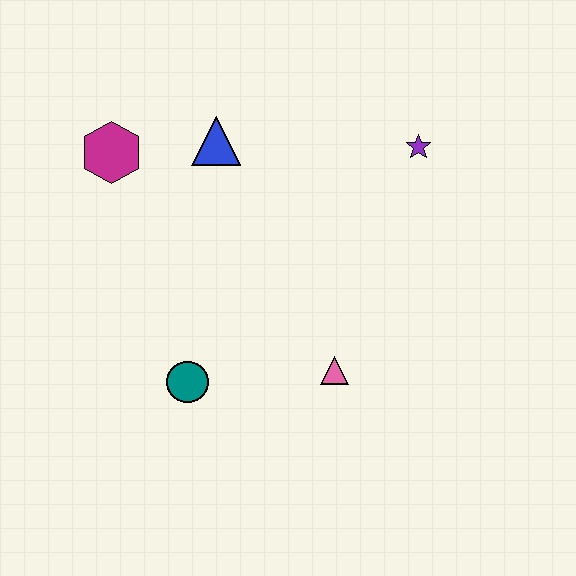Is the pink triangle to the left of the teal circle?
No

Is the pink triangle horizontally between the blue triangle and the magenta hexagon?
No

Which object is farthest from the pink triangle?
The magenta hexagon is farthest from the pink triangle.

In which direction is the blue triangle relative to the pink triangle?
The blue triangle is above the pink triangle.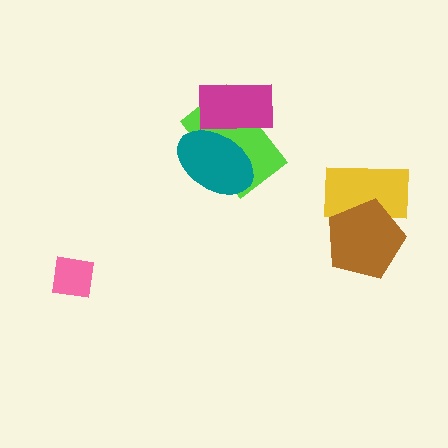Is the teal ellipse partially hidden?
Yes, it is partially covered by another shape.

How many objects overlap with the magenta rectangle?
2 objects overlap with the magenta rectangle.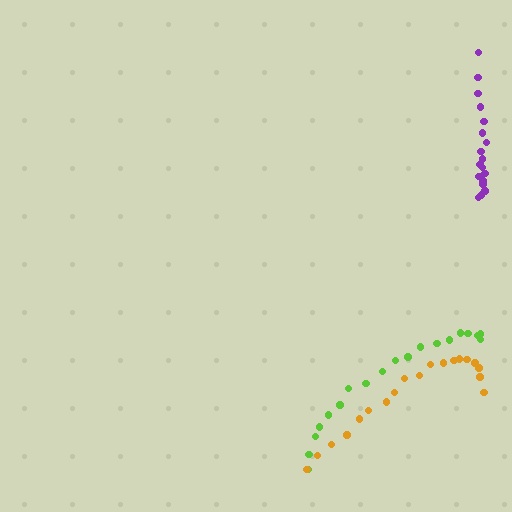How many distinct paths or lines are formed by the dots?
There are 3 distinct paths.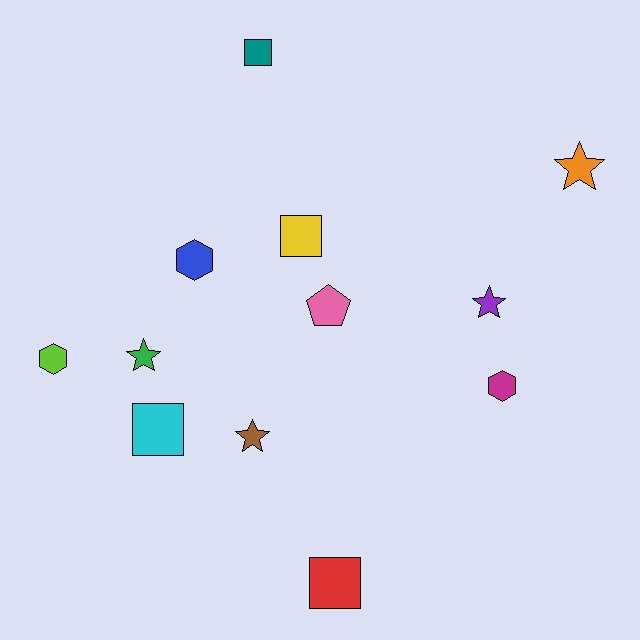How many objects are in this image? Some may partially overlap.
There are 12 objects.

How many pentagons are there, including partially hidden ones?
There is 1 pentagon.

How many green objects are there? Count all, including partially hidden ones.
There is 1 green object.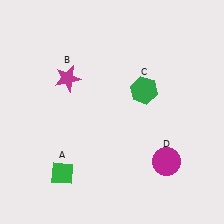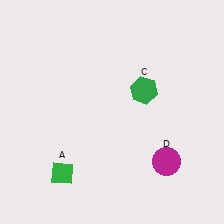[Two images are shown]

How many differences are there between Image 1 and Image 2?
There is 1 difference between the two images.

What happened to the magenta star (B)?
The magenta star (B) was removed in Image 2. It was in the top-left area of Image 1.